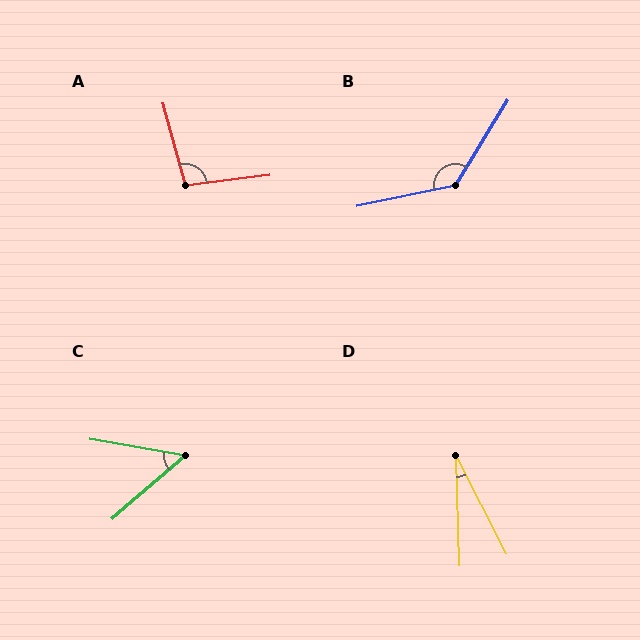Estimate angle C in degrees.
Approximately 51 degrees.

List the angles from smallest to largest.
D (26°), C (51°), A (99°), B (133°).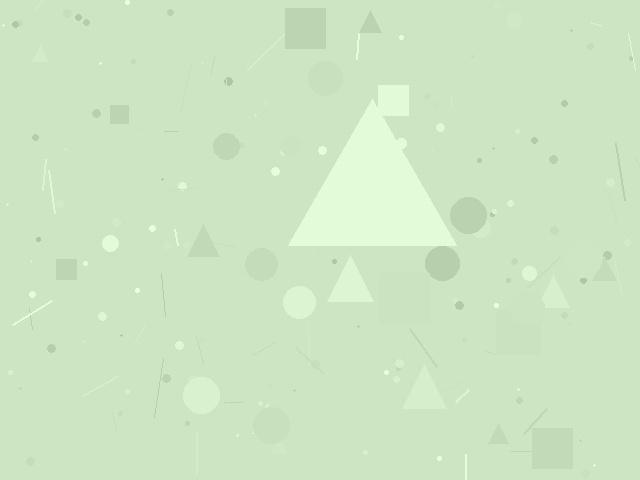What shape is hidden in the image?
A triangle is hidden in the image.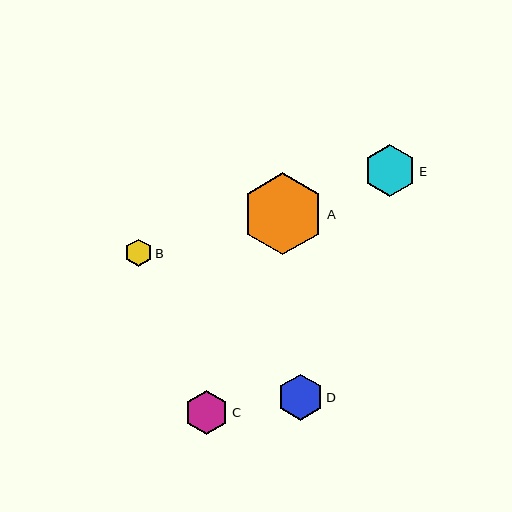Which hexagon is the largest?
Hexagon A is the largest with a size of approximately 82 pixels.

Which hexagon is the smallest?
Hexagon B is the smallest with a size of approximately 28 pixels.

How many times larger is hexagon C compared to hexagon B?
Hexagon C is approximately 1.6 times the size of hexagon B.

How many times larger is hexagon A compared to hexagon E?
Hexagon A is approximately 1.6 times the size of hexagon E.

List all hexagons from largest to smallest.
From largest to smallest: A, E, D, C, B.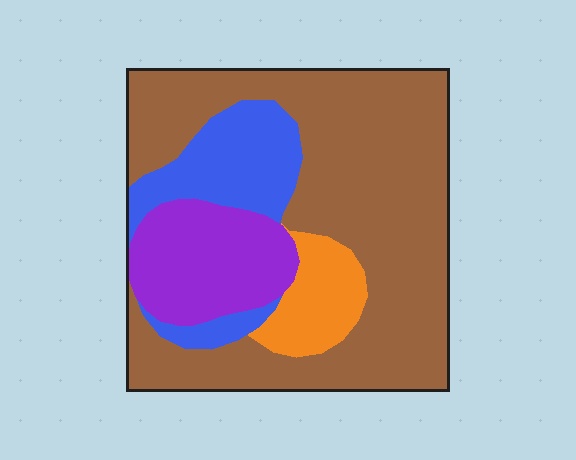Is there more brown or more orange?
Brown.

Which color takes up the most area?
Brown, at roughly 60%.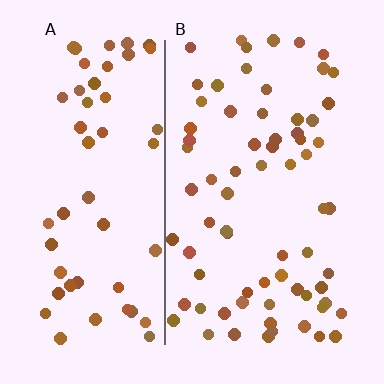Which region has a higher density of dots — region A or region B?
B (the right).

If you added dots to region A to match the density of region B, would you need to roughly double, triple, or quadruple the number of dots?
Approximately double.